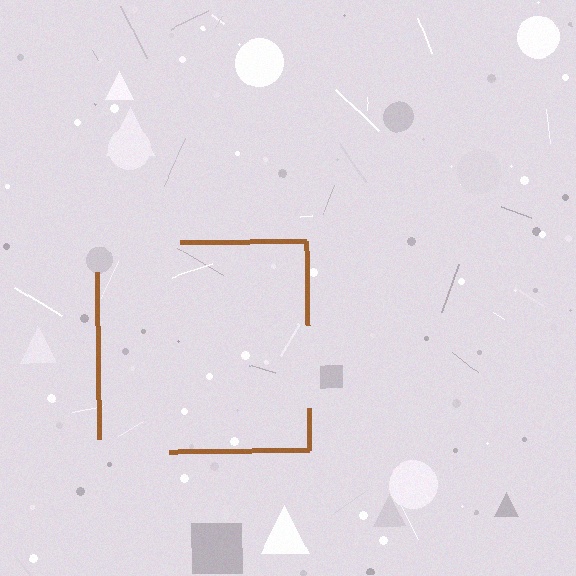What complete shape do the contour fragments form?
The contour fragments form a square.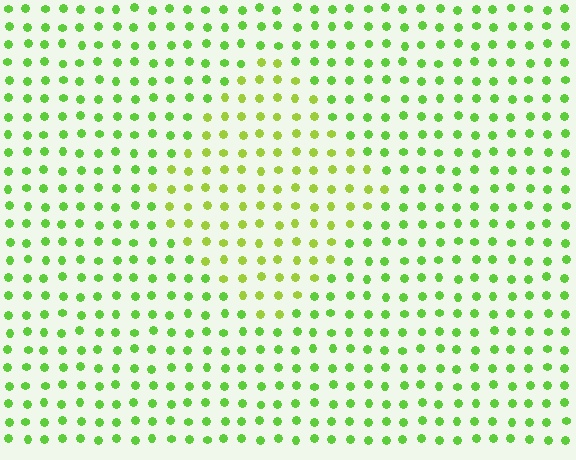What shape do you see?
I see a diamond.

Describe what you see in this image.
The image is filled with small lime elements in a uniform arrangement. A diamond-shaped region is visible where the elements are tinted to a slightly different hue, forming a subtle color boundary.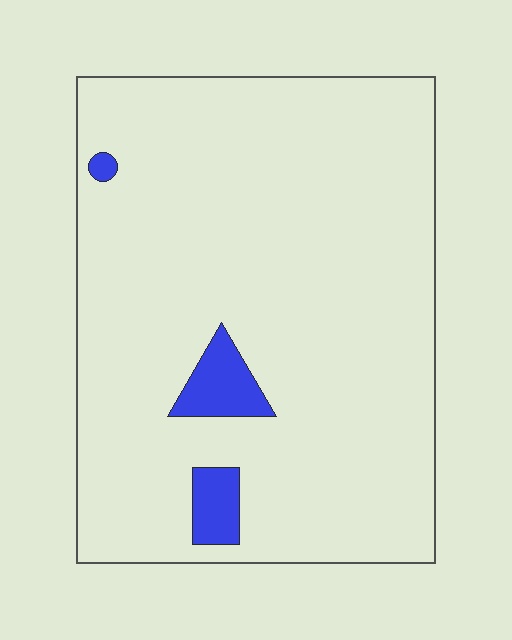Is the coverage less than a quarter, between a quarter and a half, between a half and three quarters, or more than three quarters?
Less than a quarter.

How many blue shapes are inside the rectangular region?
3.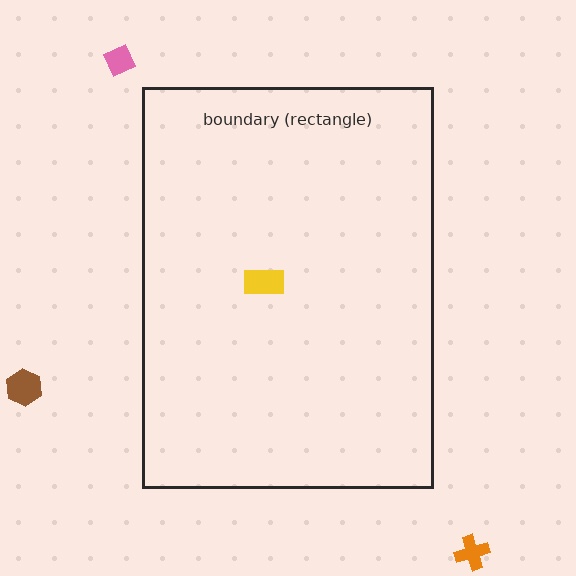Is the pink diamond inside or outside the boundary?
Outside.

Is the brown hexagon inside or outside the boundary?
Outside.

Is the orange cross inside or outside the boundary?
Outside.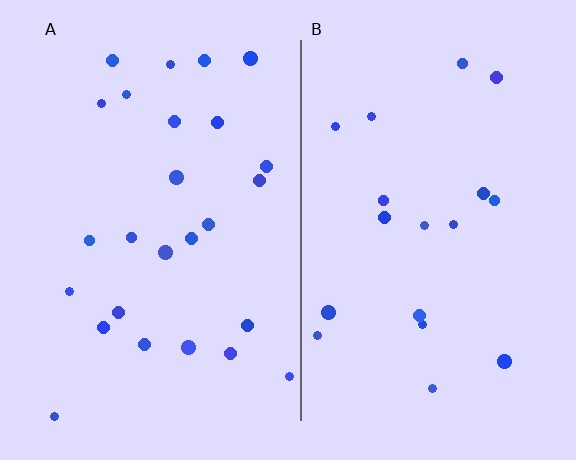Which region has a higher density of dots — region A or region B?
A (the left).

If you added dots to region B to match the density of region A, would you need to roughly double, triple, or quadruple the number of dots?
Approximately double.